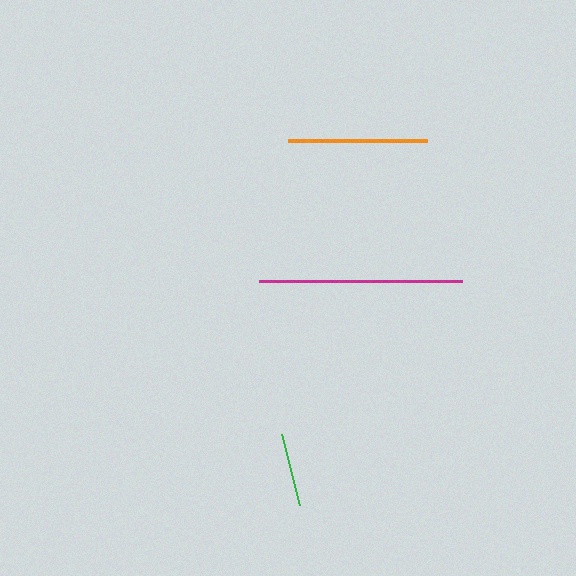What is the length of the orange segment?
The orange segment is approximately 139 pixels long.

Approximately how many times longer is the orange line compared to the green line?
The orange line is approximately 1.9 times the length of the green line.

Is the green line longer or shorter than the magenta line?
The magenta line is longer than the green line.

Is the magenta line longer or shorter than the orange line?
The magenta line is longer than the orange line.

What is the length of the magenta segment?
The magenta segment is approximately 203 pixels long.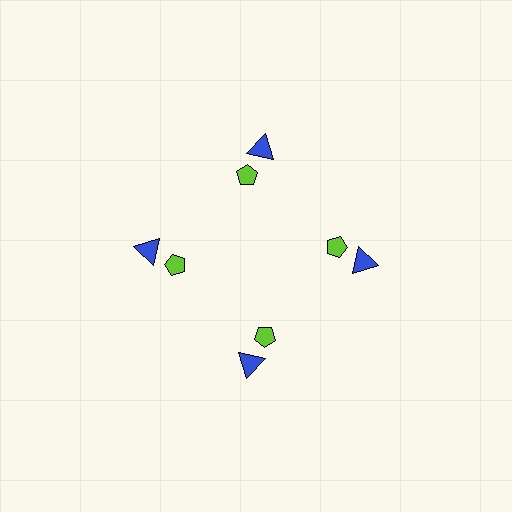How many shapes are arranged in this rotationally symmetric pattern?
There are 8 shapes, arranged in 4 groups of 2.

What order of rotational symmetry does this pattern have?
This pattern has 4-fold rotational symmetry.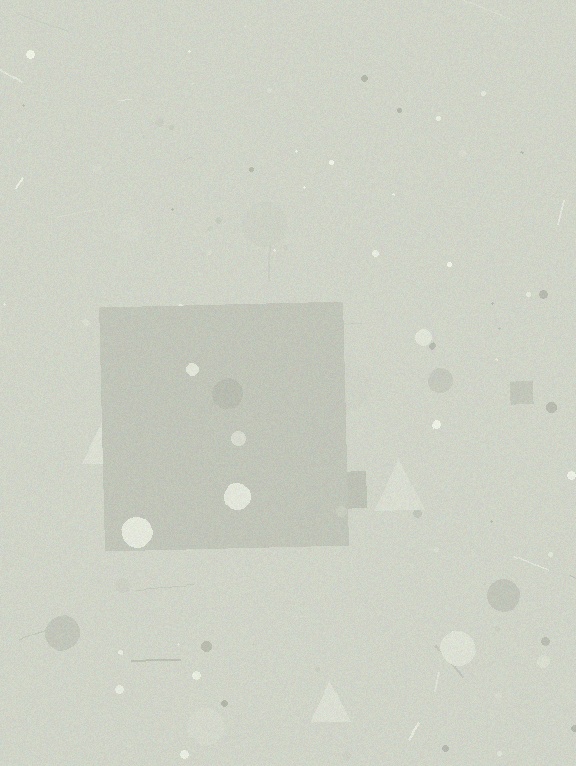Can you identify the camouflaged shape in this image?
The camouflaged shape is a square.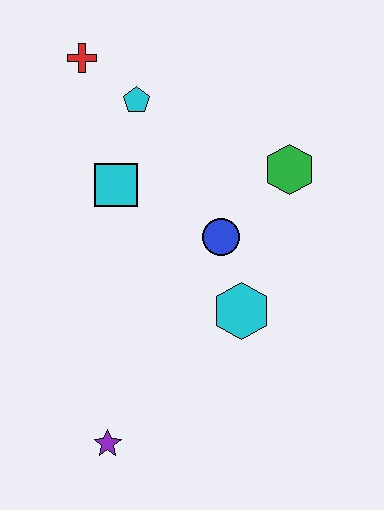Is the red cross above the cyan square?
Yes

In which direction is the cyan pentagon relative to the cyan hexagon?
The cyan pentagon is above the cyan hexagon.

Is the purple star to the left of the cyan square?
Yes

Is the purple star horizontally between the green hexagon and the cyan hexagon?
No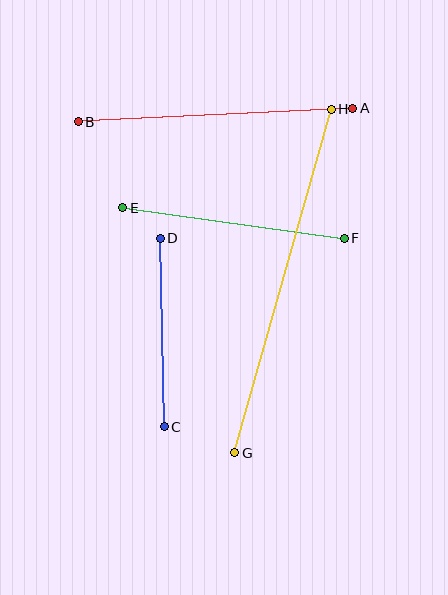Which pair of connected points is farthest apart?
Points G and H are farthest apart.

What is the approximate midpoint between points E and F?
The midpoint is at approximately (233, 223) pixels.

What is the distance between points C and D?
The distance is approximately 189 pixels.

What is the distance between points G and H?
The distance is approximately 356 pixels.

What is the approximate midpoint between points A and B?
The midpoint is at approximately (215, 115) pixels.